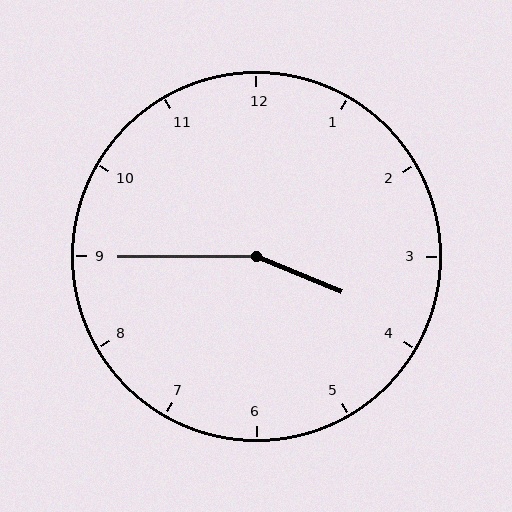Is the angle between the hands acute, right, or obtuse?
It is obtuse.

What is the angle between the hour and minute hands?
Approximately 158 degrees.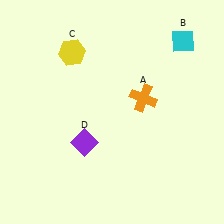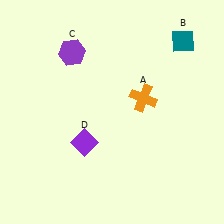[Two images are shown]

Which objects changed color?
B changed from cyan to teal. C changed from yellow to purple.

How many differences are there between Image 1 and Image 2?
There are 2 differences between the two images.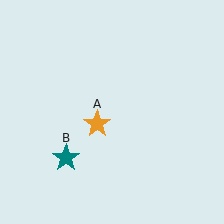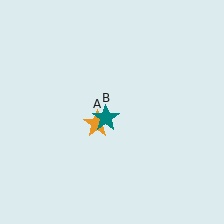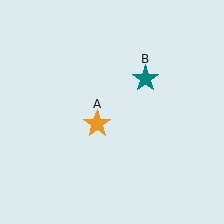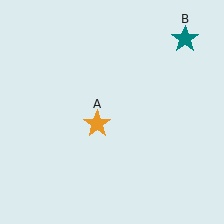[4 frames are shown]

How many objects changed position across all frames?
1 object changed position: teal star (object B).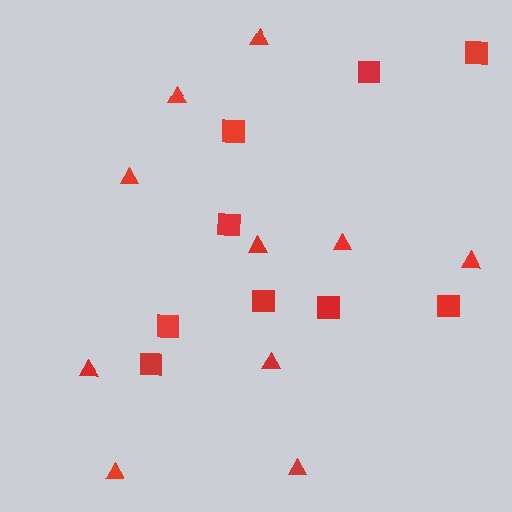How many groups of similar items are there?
There are 2 groups: one group of squares (9) and one group of triangles (10).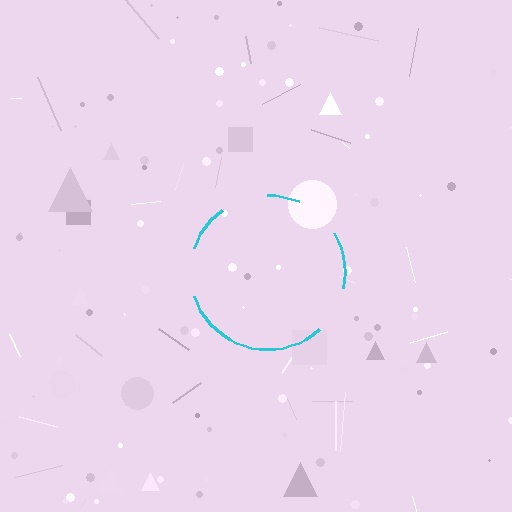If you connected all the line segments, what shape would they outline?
They would outline a circle.